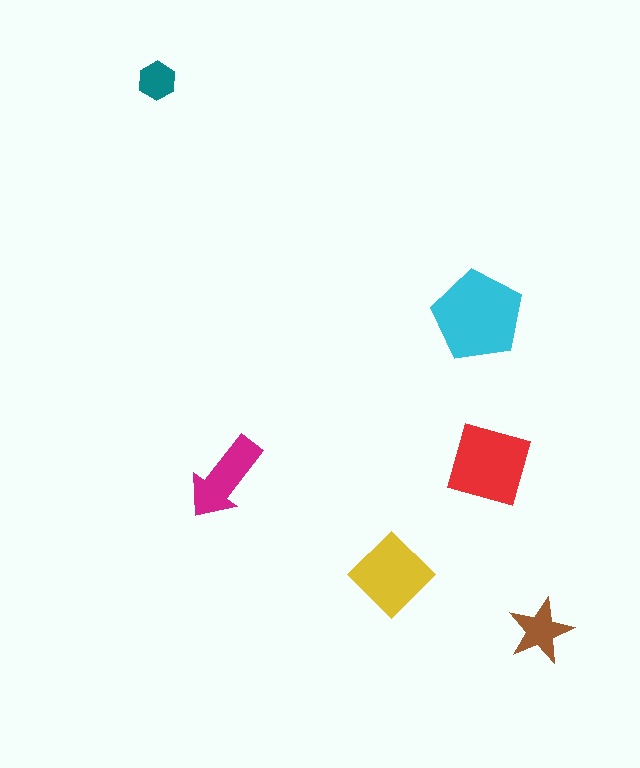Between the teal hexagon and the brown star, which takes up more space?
The brown star.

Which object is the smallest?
The teal hexagon.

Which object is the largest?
The cyan pentagon.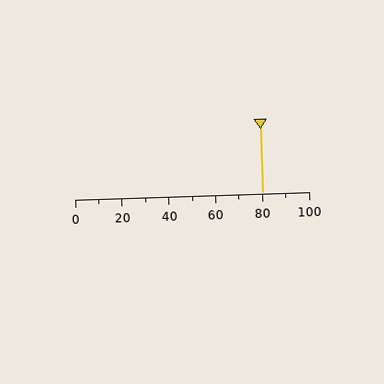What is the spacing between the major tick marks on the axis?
The major ticks are spaced 20 apart.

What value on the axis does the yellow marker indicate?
The marker indicates approximately 80.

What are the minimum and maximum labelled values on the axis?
The axis runs from 0 to 100.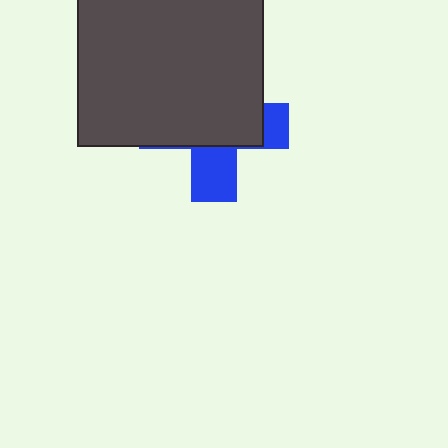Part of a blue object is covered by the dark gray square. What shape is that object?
It is a cross.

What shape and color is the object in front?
The object in front is a dark gray square.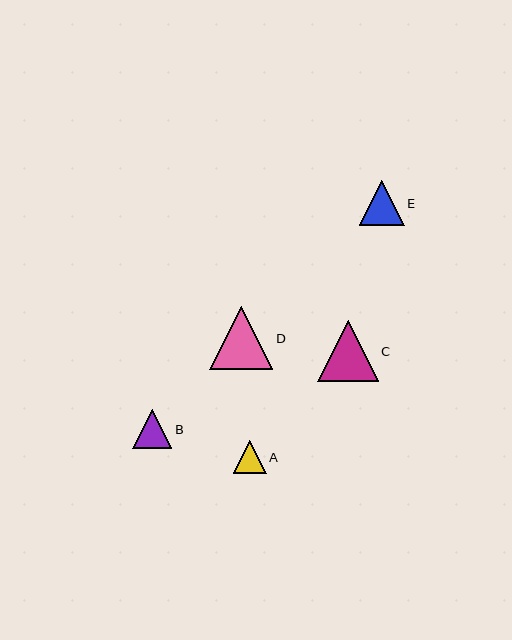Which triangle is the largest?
Triangle D is the largest with a size of approximately 63 pixels.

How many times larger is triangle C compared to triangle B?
Triangle C is approximately 1.6 times the size of triangle B.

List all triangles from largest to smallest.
From largest to smallest: D, C, E, B, A.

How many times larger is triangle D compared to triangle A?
Triangle D is approximately 1.9 times the size of triangle A.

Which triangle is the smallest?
Triangle A is the smallest with a size of approximately 33 pixels.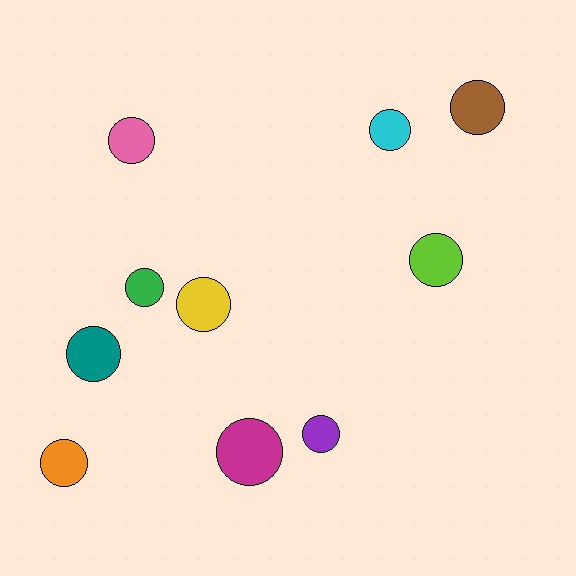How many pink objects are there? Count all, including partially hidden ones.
There is 1 pink object.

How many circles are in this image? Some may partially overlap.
There are 10 circles.